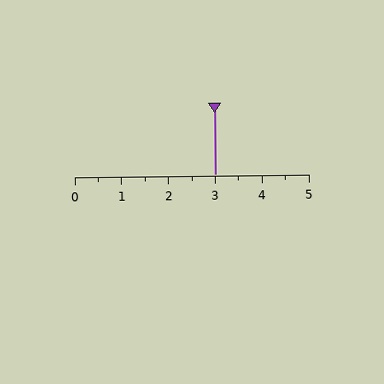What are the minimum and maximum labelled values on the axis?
The axis runs from 0 to 5.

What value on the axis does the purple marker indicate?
The marker indicates approximately 3.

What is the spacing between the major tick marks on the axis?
The major ticks are spaced 1 apart.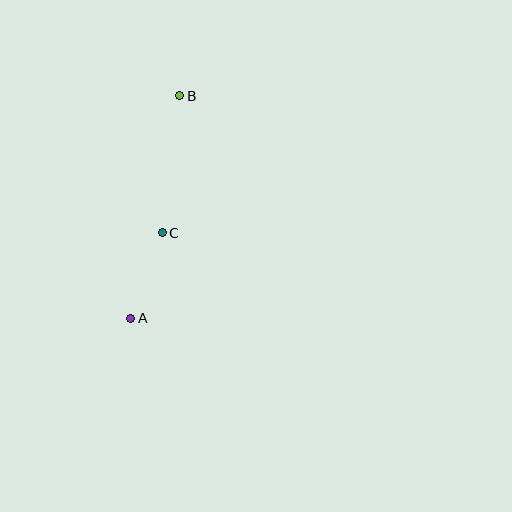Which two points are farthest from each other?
Points A and B are farthest from each other.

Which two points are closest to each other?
Points A and C are closest to each other.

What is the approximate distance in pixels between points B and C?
The distance between B and C is approximately 138 pixels.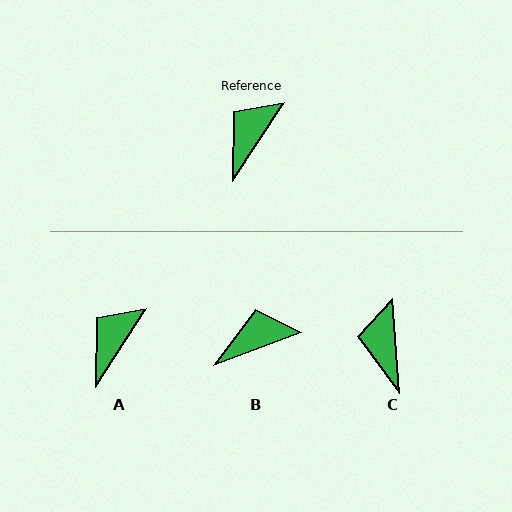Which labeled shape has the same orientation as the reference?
A.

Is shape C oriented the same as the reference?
No, it is off by about 37 degrees.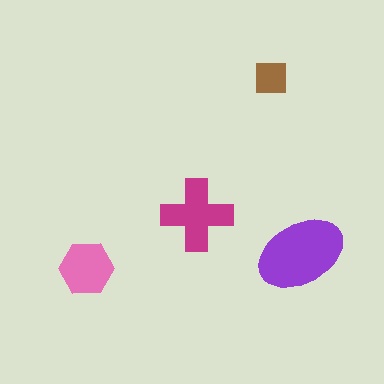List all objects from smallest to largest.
The brown square, the pink hexagon, the magenta cross, the purple ellipse.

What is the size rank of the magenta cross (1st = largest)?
2nd.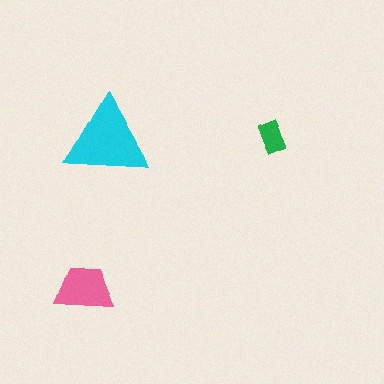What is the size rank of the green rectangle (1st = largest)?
3rd.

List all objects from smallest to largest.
The green rectangle, the pink trapezoid, the cyan triangle.